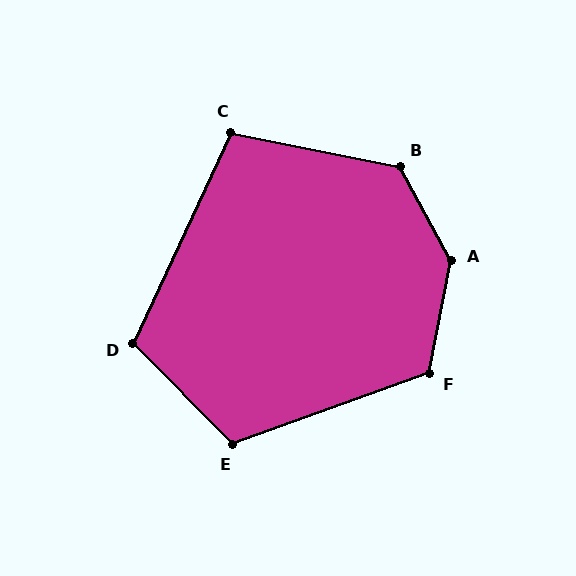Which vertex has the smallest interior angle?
C, at approximately 104 degrees.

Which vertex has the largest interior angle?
A, at approximately 141 degrees.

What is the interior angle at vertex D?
Approximately 110 degrees (obtuse).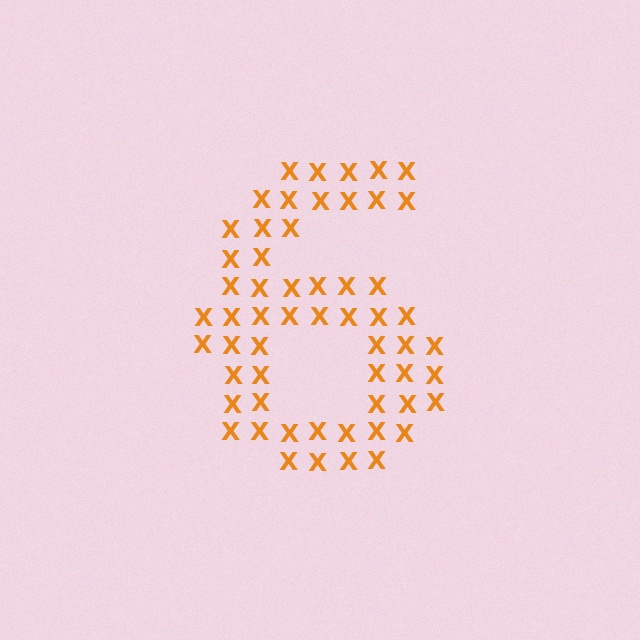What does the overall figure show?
The overall figure shows the digit 6.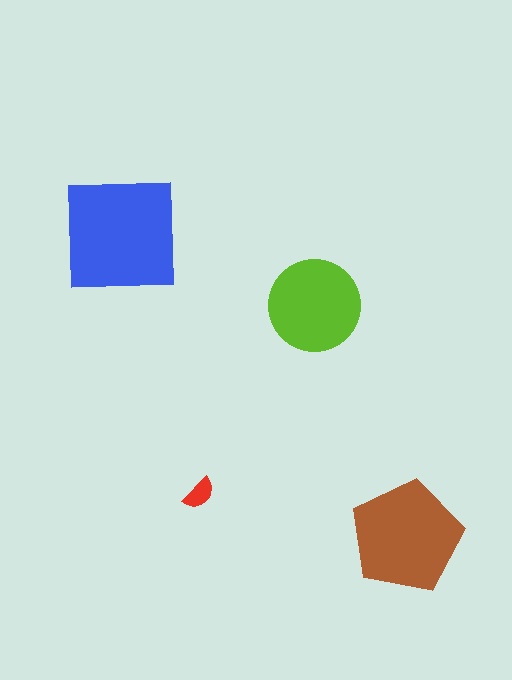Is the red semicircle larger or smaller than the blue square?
Smaller.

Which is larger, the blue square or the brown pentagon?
The blue square.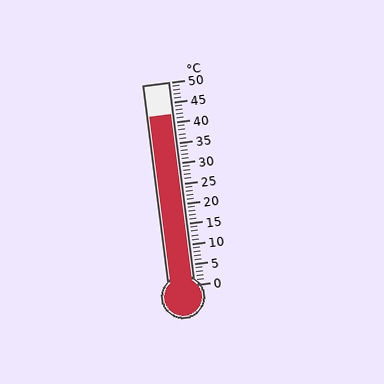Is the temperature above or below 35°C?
The temperature is above 35°C.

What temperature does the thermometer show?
The thermometer shows approximately 42°C.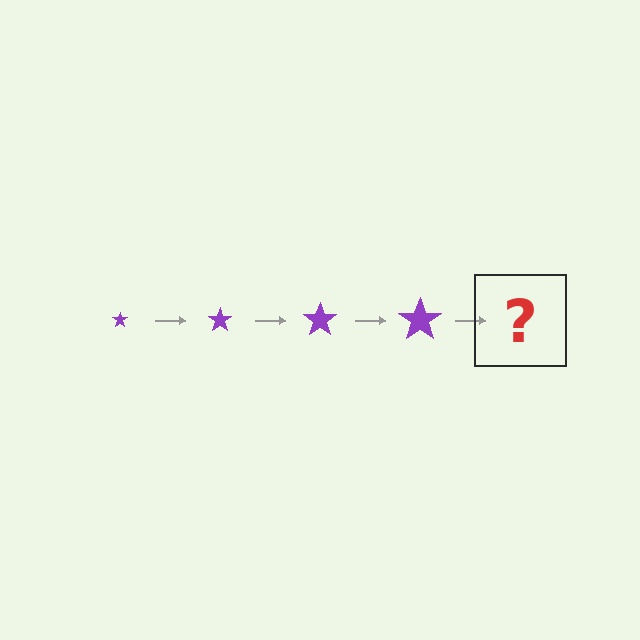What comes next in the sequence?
The next element should be a purple star, larger than the previous one.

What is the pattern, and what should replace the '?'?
The pattern is that the star gets progressively larger each step. The '?' should be a purple star, larger than the previous one.